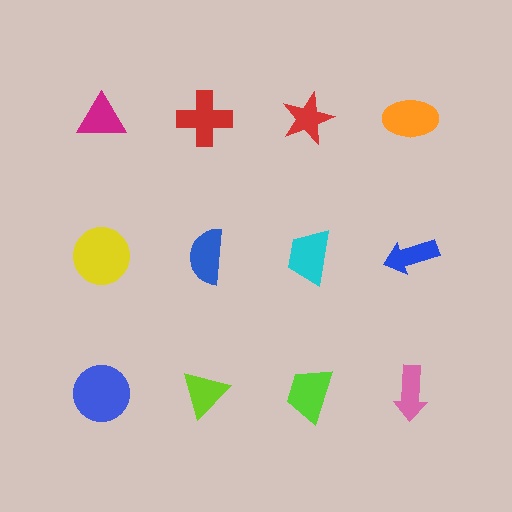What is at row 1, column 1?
A magenta triangle.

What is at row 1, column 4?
An orange ellipse.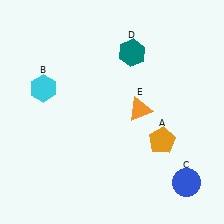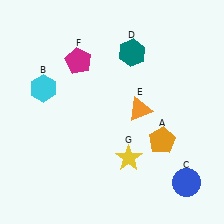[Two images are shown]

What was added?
A magenta pentagon (F), a yellow star (G) were added in Image 2.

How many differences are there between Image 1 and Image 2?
There are 2 differences between the two images.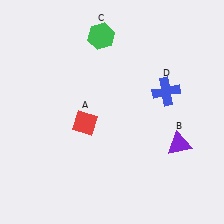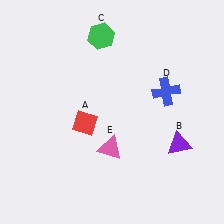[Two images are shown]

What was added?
A pink triangle (E) was added in Image 2.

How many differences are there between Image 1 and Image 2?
There is 1 difference between the two images.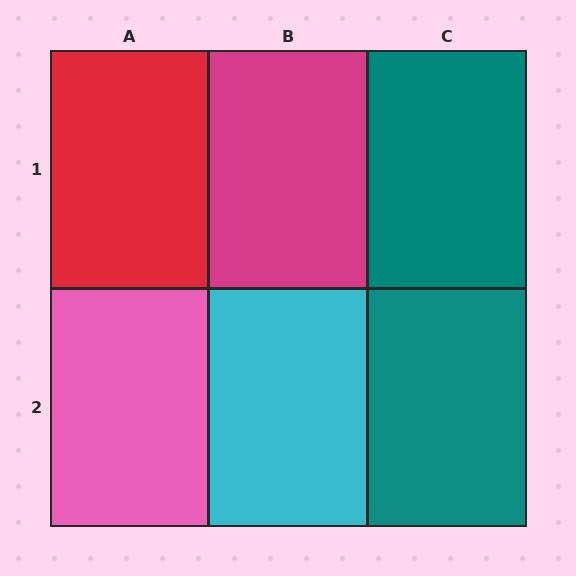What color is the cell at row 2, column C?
Teal.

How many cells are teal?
2 cells are teal.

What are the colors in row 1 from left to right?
Red, magenta, teal.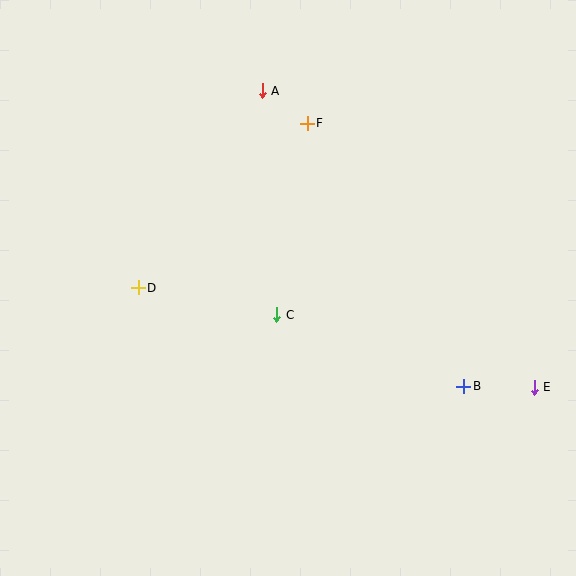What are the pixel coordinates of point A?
Point A is at (262, 91).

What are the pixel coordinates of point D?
Point D is at (138, 288).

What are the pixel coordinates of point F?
Point F is at (307, 123).